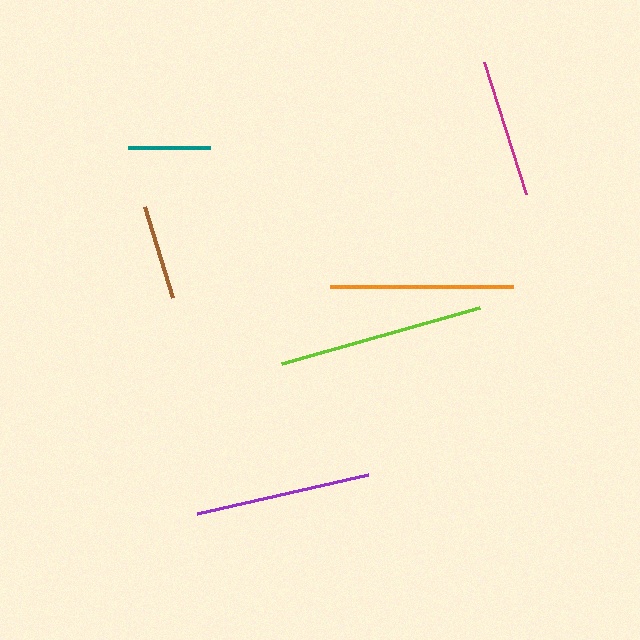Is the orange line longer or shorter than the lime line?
The lime line is longer than the orange line.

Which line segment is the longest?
The lime line is the longest at approximately 206 pixels.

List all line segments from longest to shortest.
From longest to shortest: lime, orange, purple, magenta, brown, teal.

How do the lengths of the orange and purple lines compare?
The orange and purple lines are approximately the same length.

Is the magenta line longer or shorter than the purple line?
The purple line is longer than the magenta line.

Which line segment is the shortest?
The teal line is the shortest at approximately 82 pixels.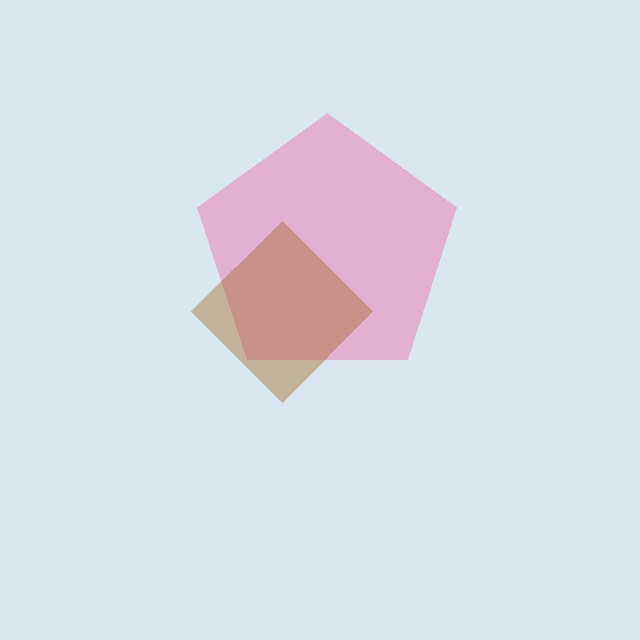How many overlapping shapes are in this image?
There are 2 overlapping shapes in the image.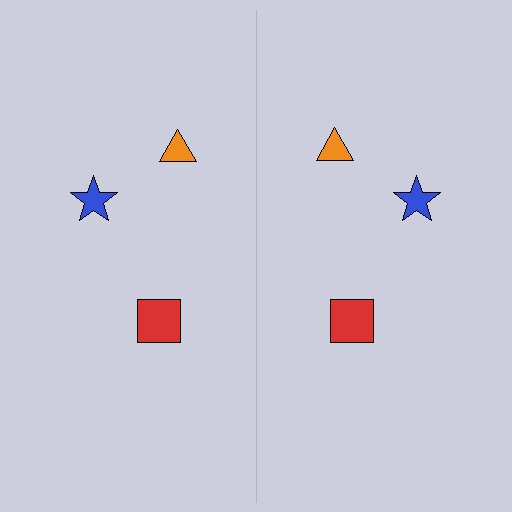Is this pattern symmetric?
Yes, this pattern has bilateral (reflection) symmetry.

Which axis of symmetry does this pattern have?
The pattern has a vertical axis of symmetry running through the center of the image.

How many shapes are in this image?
There are 6 shapes in this image.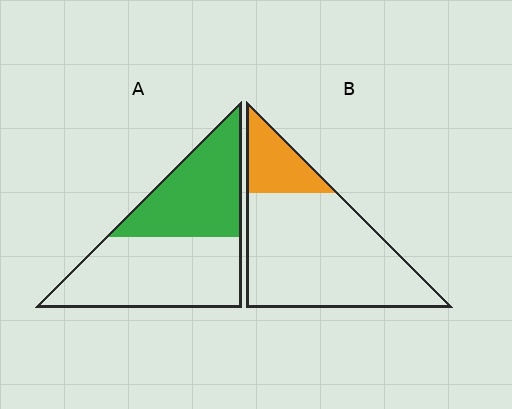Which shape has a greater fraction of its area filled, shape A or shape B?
Shape A.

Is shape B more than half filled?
No.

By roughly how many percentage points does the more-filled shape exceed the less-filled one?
By roughly 25 percentage points (A over B).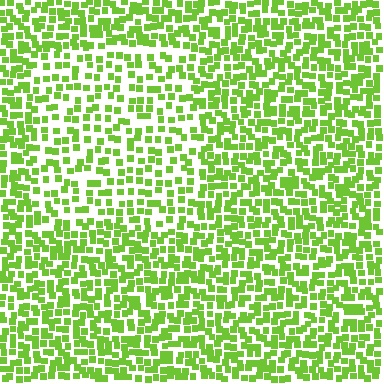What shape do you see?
I see a rectangle.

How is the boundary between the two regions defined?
The boundary is defined by a change in element density (approximately 1.7x ratio). All elements are the same color, size, and shape.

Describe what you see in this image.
The image contains small lime elements arranged at two different densities. A rectangle-shaped region is visible where the elements are less densely packed than the surrounding area.